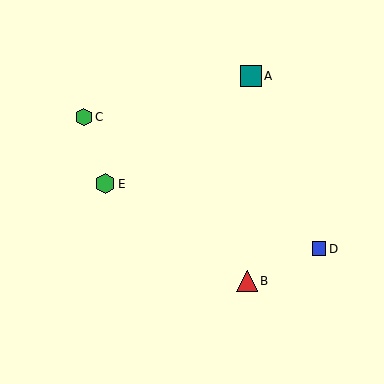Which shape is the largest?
The teal square (labeled A) is the largest.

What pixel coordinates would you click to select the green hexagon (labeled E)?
Click at (105, 184) to select the green hexagon E.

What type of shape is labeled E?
Shape E is a green hexagon.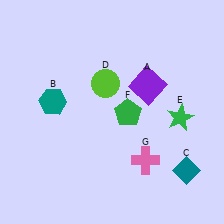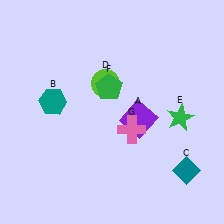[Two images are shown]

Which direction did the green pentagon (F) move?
The green pentagon (F) moved up.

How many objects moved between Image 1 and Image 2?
3 objects moved between the two images.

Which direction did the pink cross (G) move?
The pink cross (G) moved up.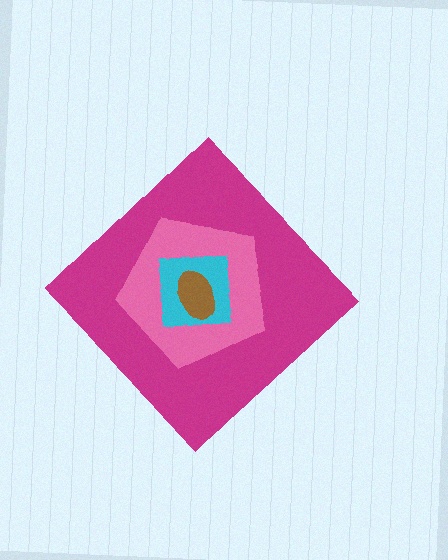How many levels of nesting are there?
4.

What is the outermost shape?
The magenta diamond.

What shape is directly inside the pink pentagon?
The cyan square.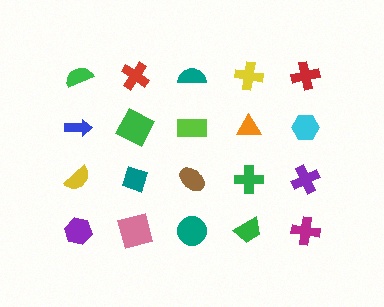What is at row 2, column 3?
A lime rectangle.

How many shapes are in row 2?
5 shapes.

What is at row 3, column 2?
A teal diamond.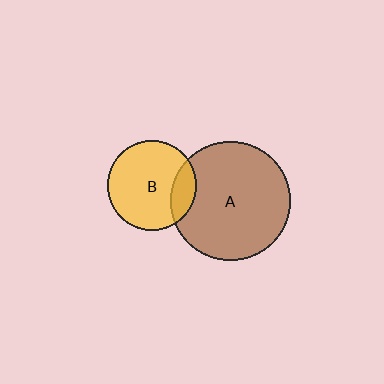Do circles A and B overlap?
Yes.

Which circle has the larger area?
Circle A (brown).